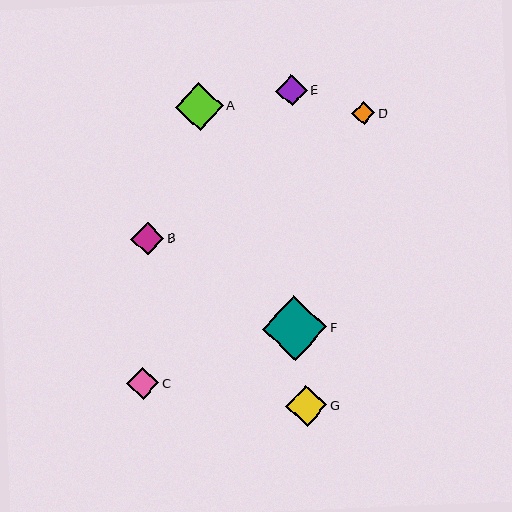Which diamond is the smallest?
Diamond D is the smallest with a size of approximately 23 pixels.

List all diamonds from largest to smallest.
From largest to smallest: F, A, G, B, C, E, D.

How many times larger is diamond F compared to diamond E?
Diamond F is approximately 2.0 times the size of diamond E.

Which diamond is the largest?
Diamond F is the largest with a size of approximately 64 pixels.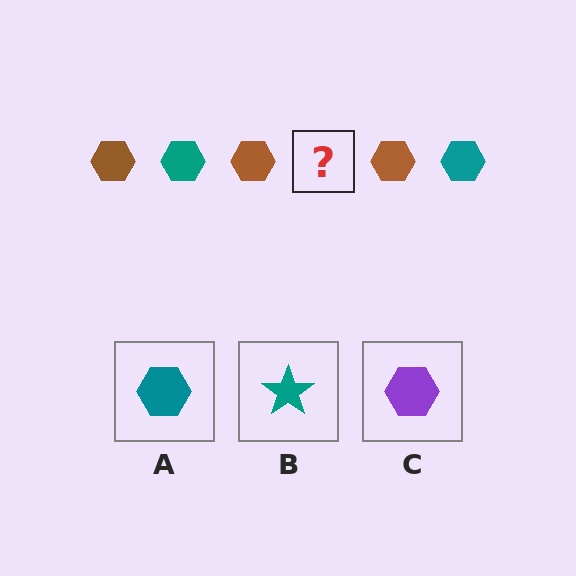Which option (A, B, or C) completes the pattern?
A.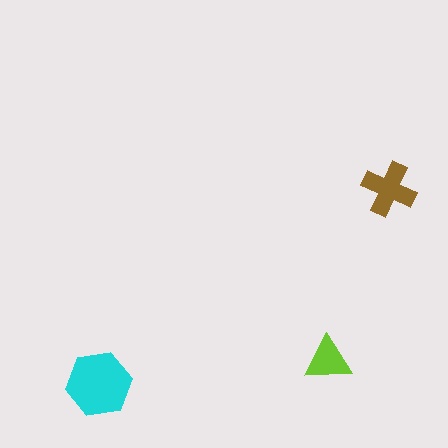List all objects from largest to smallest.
The cyan hexagon, the brown cross, the lime triangle.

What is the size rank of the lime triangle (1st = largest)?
3rd.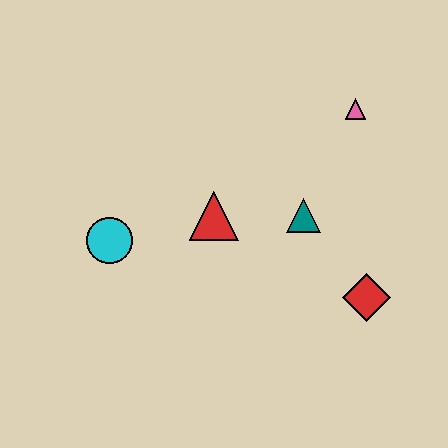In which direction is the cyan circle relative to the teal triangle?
The cyan circle is to the left of the teal triangle.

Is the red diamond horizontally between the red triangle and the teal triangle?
No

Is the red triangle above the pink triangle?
No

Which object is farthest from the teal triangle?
The cyan circle is farthest from the teal triangle.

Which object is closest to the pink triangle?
The teal triangle is closest to the pink triangle.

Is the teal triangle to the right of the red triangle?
Yes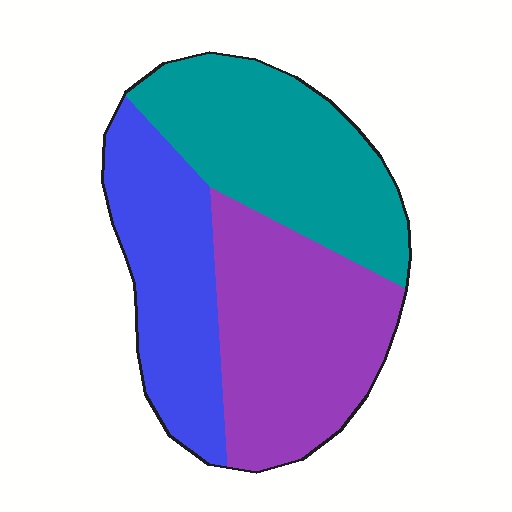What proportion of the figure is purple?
Purple covers about 35% of the figure.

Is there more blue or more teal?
Teal.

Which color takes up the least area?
Blue, at roughly 30%.